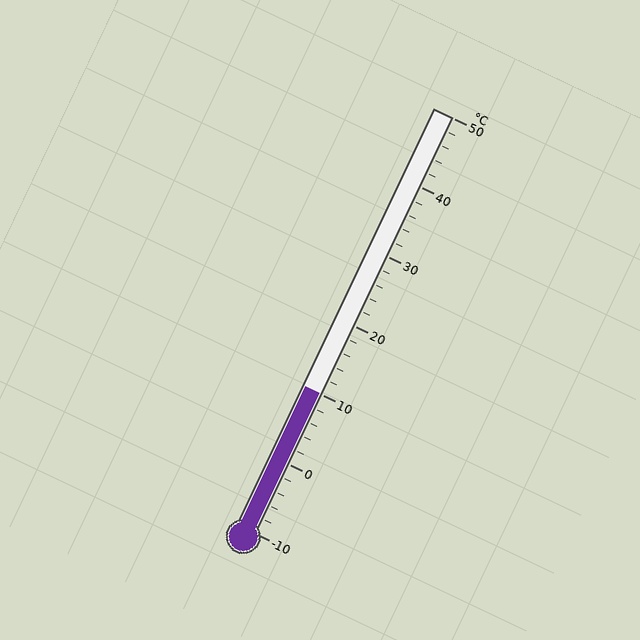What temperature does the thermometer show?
The thermometer shows approximately 10°C.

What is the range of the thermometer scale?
The thermometer scale ranges from -10°C to 50°C.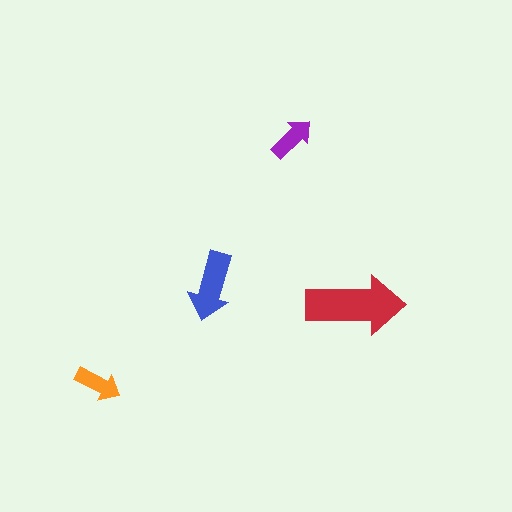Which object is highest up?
The purple arrow is topmost.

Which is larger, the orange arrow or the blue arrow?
The blue one.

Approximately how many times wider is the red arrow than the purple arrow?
About 2 times wider.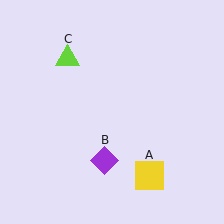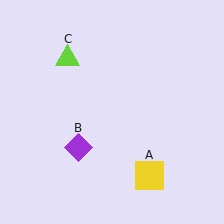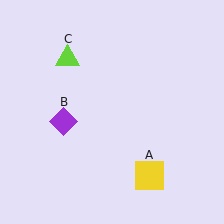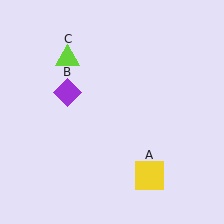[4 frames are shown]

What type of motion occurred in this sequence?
The purple diamond (object B) rotated clockwise around the center of the scene.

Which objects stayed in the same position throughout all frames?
Yellow square (object A) and lime triangle (object C) remained stationary.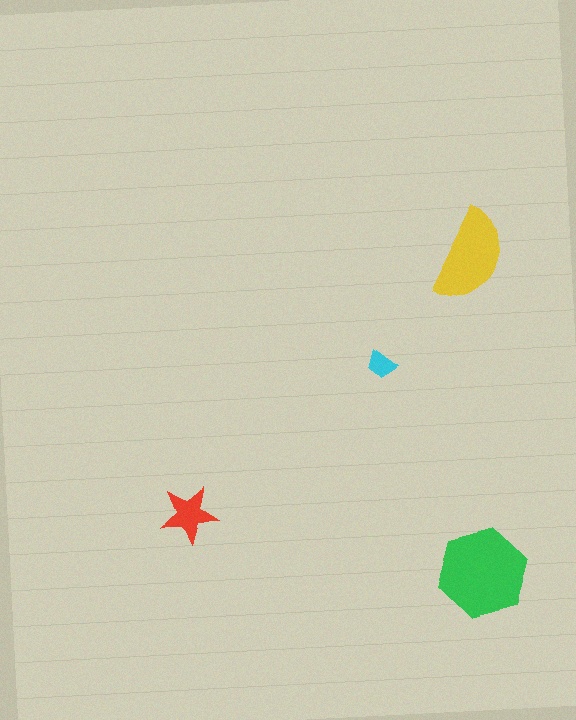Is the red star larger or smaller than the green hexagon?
Smaller.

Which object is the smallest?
The cyan trapezoid.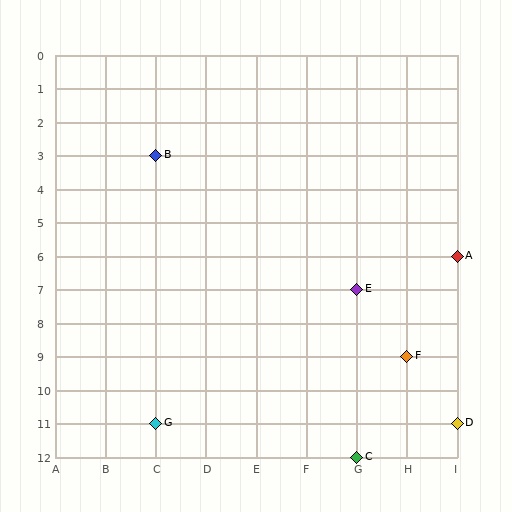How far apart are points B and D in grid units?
Points B and D are 6 columns and 8 rows apart (about 10.0 grid units diagonally).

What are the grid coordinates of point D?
Point D is at grid coordinates (I, 11).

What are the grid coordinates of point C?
Point C is at grid coordinates (G, 12).